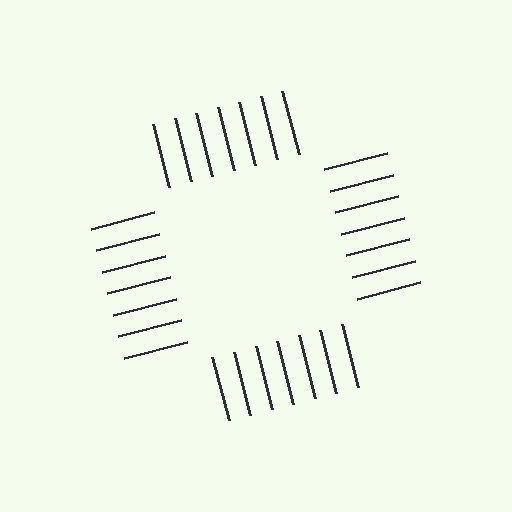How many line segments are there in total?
28 — 7 along each of the 4 edges.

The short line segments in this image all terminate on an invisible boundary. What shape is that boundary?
An illusory square — the line segments terminate on its edges but no continuous stroke is drawn.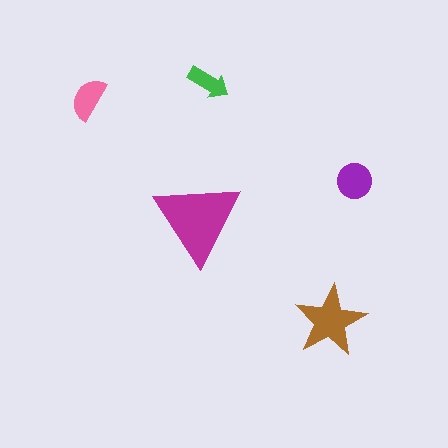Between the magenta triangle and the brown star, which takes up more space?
The magenta triangle.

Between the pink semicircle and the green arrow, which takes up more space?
The pink semicircle.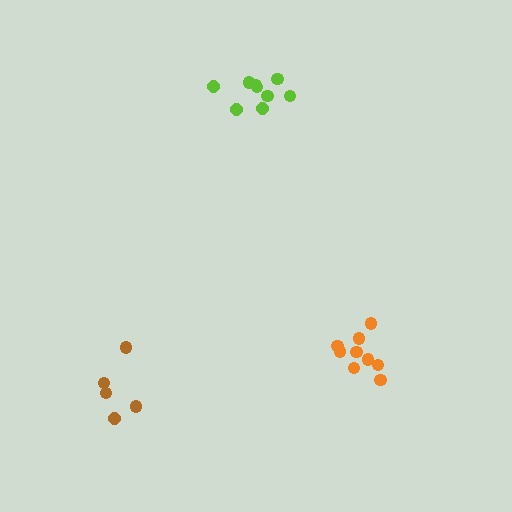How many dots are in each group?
Group 1: 9 dots, Group 2: 5 dots, Group 3: 9 dots (23 total).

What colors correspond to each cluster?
The clusters are colored: orange, brown, lime.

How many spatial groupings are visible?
There are 3 spatial groupings.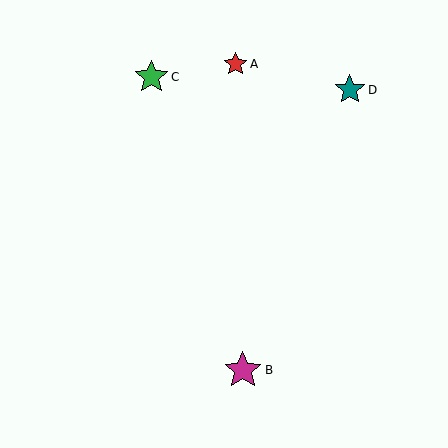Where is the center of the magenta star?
The center of the magenta star is at (243, 370).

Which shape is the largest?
The magenta star (labeled B) is the largest.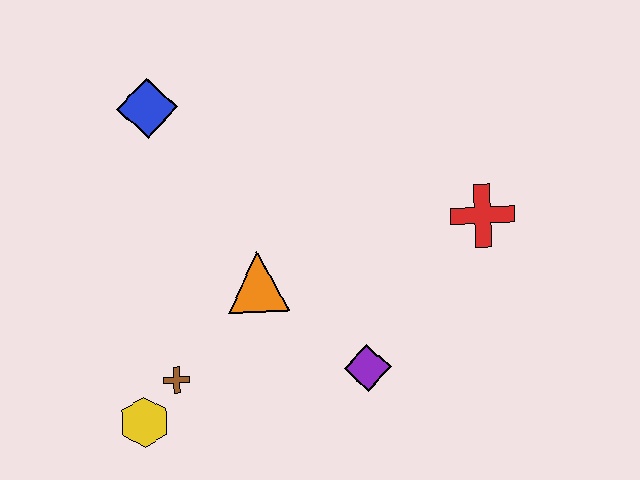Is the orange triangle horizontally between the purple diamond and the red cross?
No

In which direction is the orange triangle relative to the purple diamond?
The orange triangle is to the left of the purple diamond.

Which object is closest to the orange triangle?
The brown cross is closest to the orange triangle.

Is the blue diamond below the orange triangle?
No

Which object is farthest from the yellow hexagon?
The red cross is farthest from the yellow hexagon.